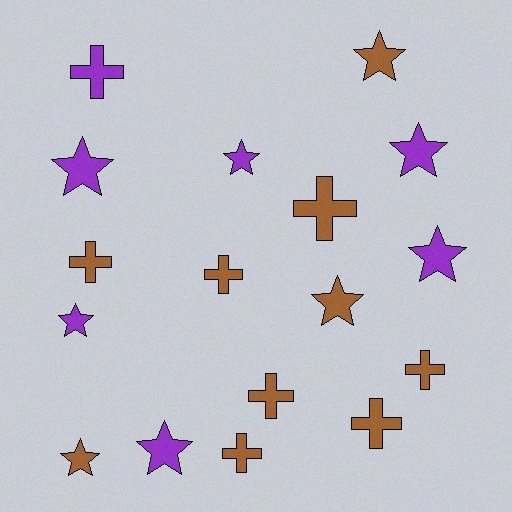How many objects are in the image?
There are 17 objects.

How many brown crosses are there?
There are 7 brown crosses.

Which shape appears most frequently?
Star, with 9 objects.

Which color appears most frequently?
Brown, with 10 objects.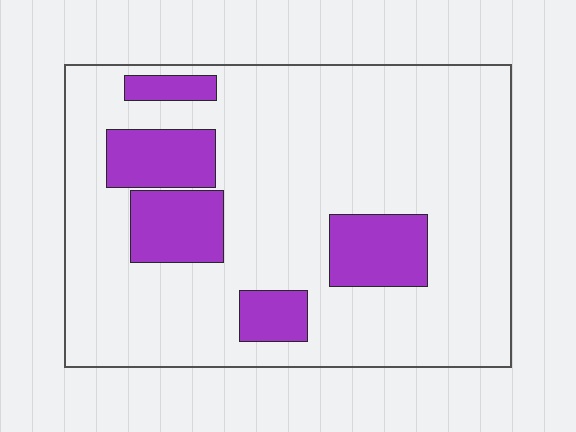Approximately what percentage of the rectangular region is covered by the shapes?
Approximately 20%.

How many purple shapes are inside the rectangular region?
5.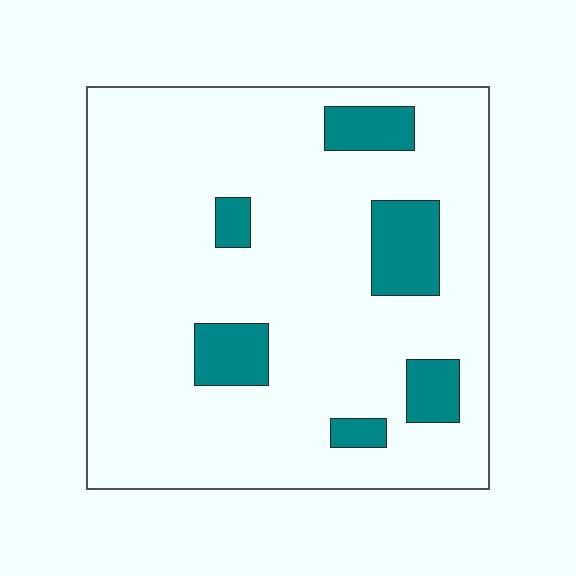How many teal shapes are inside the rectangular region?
6.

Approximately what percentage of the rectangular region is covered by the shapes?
Approximately 15%.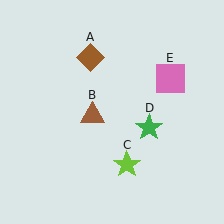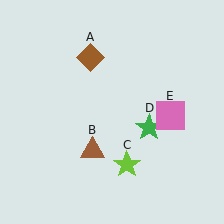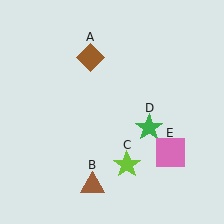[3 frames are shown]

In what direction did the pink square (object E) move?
The pink square (object E) moved down.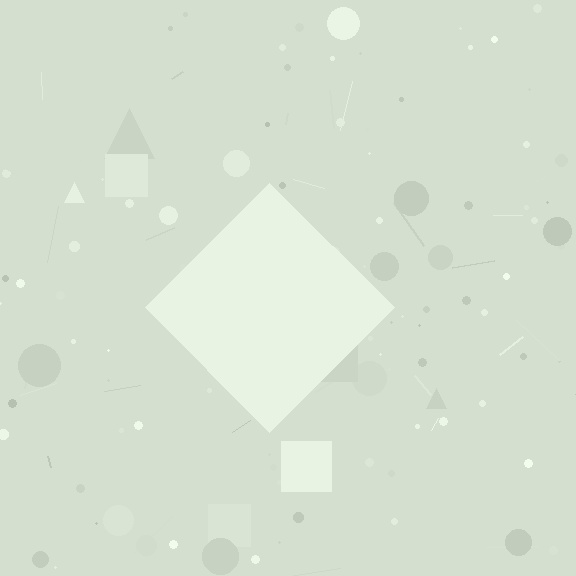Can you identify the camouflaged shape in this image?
The camouflaged shape is a diamond.